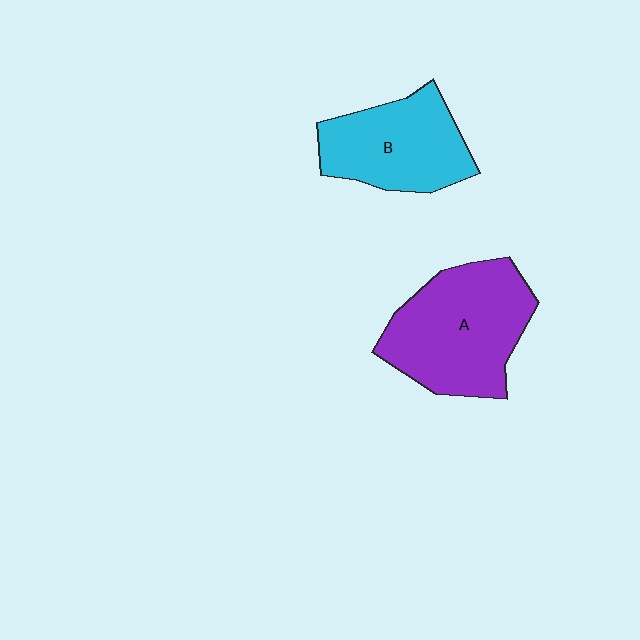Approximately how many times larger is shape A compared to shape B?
Approximately 1.3 times.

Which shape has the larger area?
Shape A (purple).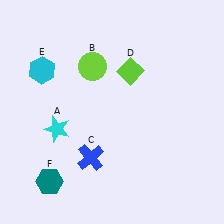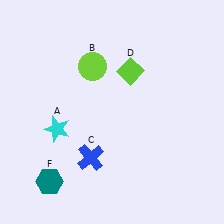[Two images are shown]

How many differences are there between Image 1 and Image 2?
There is 1 difference between the two images.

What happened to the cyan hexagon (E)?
The cyan hexagon (E) was removed in Image 2. It was in the top-left area of Image 1.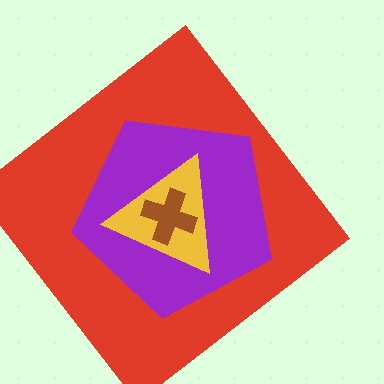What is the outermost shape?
The red diamond.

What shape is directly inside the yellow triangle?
The brown cross.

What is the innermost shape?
The brown cross.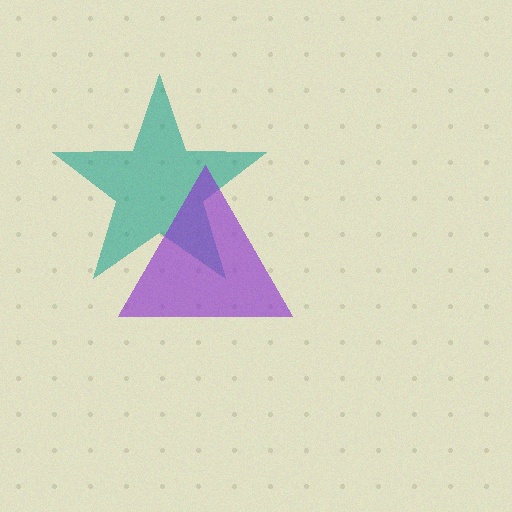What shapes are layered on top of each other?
The layered shapes are: a teal star, a purple triangle.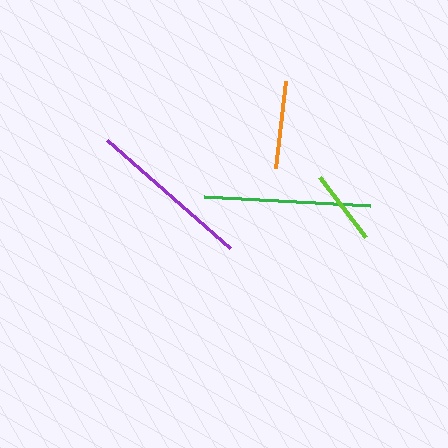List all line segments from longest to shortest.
From longest to shortest: green, purple, orange, lime.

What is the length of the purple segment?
The purple segment is approximately 164 pixels long.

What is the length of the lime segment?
The lime segment is approximately 76 pixels long.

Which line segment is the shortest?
The lime line is the shortest at approximately 76 pixels.